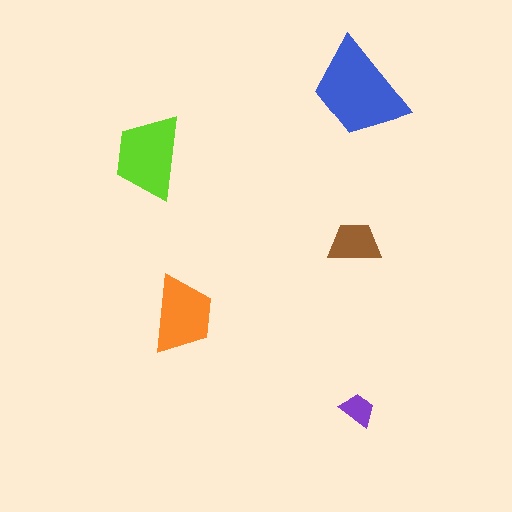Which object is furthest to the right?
The purple trapezoid is rightmost.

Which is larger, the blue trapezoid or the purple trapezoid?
The blue one.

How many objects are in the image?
There are 5 objects in the image.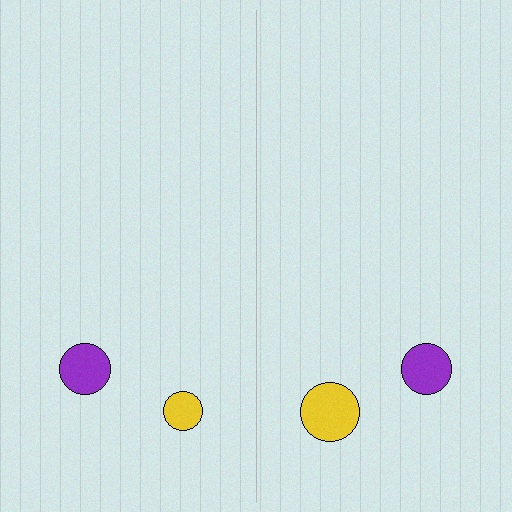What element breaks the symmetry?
The yellow circle on the right side has a different size than its mirror counterpart.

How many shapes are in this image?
There are 4 shapes in this image.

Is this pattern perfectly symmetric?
No, the pattern is not perfectly symmetric. The yellow circle on the right side has a different size than its mirror counterpart.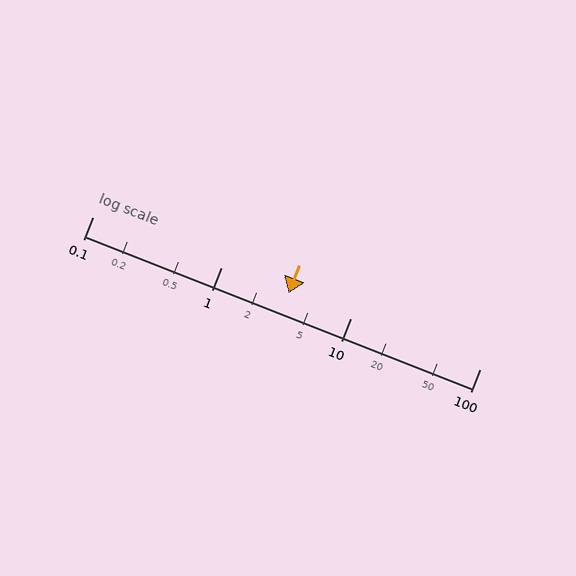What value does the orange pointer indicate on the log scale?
The pointer indicates approximately 3.3.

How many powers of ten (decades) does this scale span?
The scale spans 3 decades, from 0.1 to 100.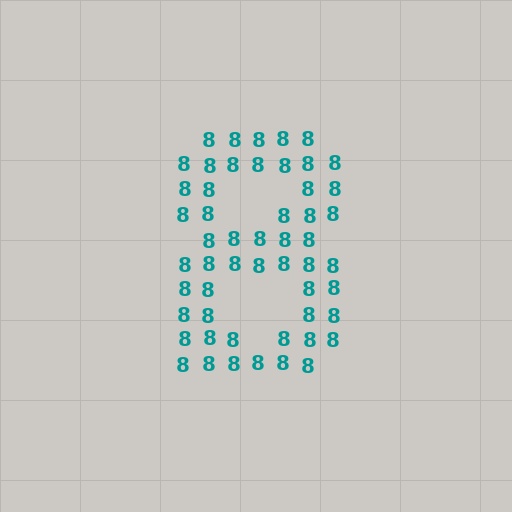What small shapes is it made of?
It is made of small digit 8's.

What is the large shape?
The large shape is the digit 8.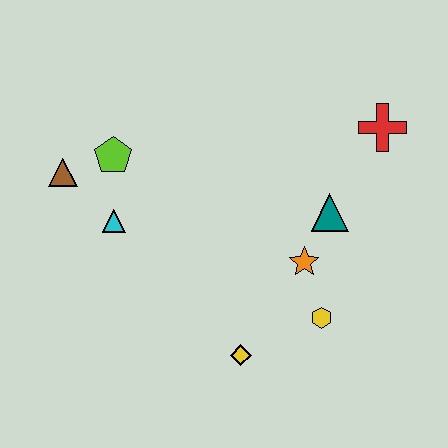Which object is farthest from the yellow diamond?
The red cross is farthest from the yellow diamond.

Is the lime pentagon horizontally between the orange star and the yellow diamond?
No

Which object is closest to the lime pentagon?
The brown triangle is closest to the lime pentagon.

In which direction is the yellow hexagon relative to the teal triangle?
The yellow hexagon is below the teal triangle.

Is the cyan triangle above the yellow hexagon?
Yes